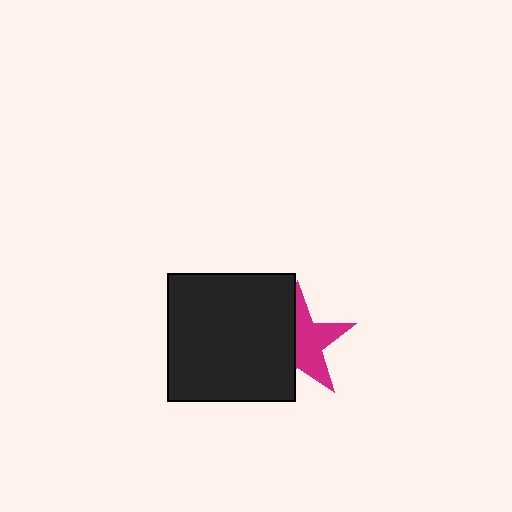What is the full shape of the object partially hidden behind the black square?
The partially hidden object is a magenta star.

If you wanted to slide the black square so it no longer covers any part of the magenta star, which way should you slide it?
Slide it left — that is the most direct way to separate the two shapes.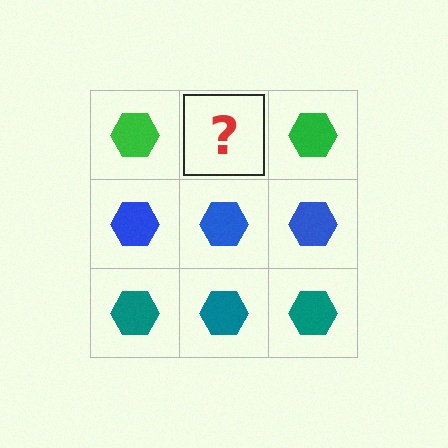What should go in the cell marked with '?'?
The missing cell should contain a green hexagon.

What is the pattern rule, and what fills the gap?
The rule is that each row has a consistent color. The gap should be filled with a green hexagon.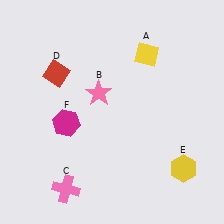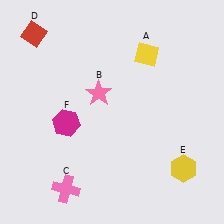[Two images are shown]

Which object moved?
The red diamond (D) moved up.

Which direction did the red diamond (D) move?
The red diamond (D) moved up.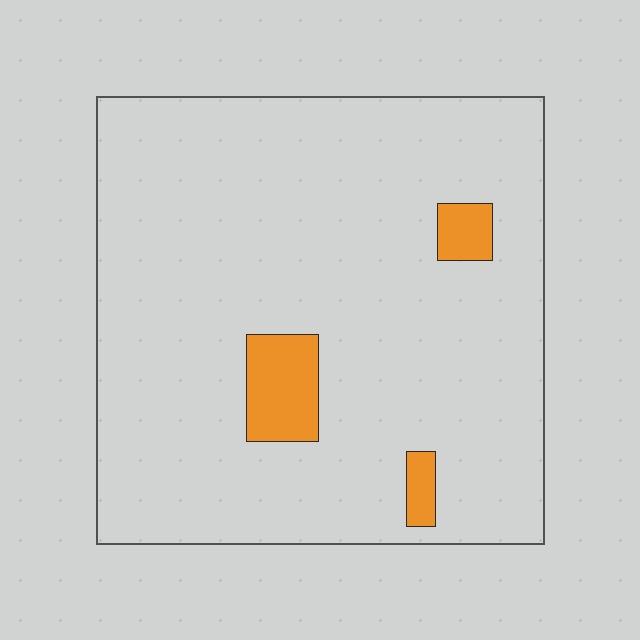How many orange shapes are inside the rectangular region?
3.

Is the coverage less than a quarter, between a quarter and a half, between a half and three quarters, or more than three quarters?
Less than a quarter.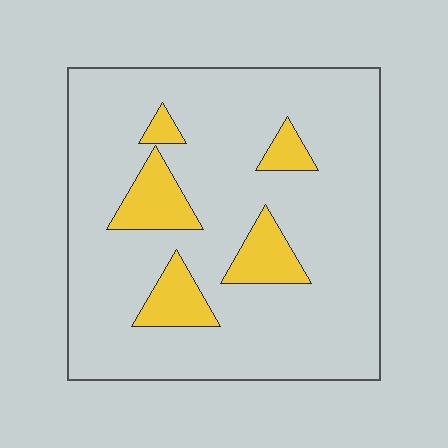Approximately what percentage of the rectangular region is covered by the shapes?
Approximately 15%.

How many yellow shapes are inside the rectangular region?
5.